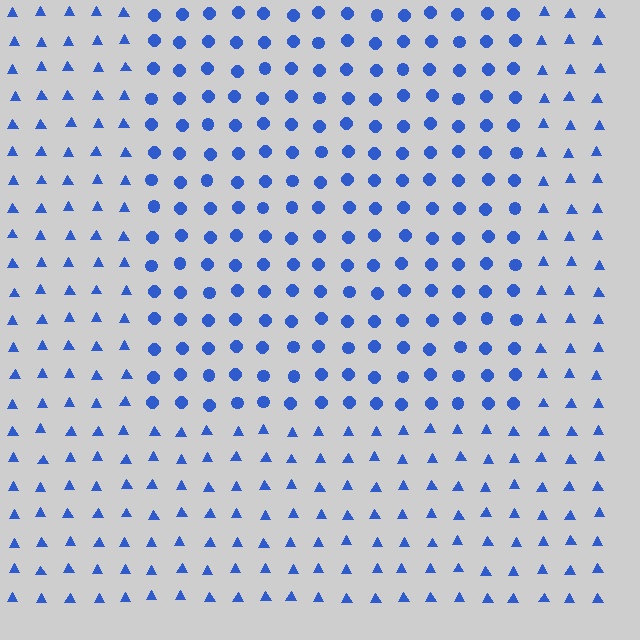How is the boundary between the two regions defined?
The boundary is defined by a change in element shape: circles inside vs. triangles outside. All elements share the same color and spacing.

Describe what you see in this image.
The image is filled with small blue elements arranged in a uniform grid. A rectangle-shaped region contains circles, while the surrounding area contains triangles. The boundary is defined purely by the change in element shape.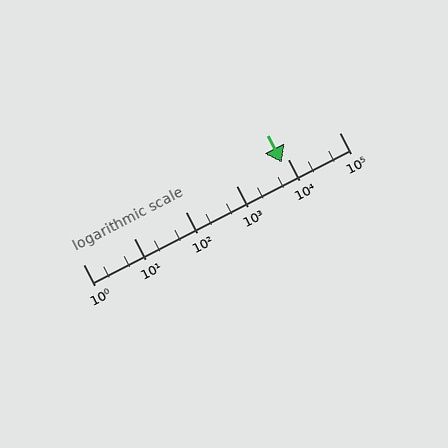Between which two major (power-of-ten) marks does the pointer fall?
The pointer is between 1000 and 10000.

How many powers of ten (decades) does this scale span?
The scale spans 5 decades, from 1 to 100000.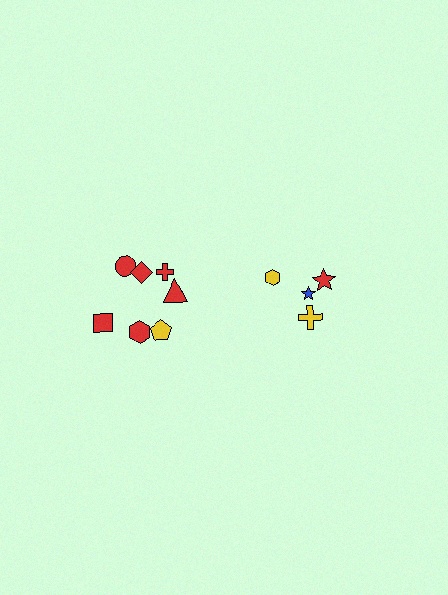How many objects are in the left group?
There are 7 objects.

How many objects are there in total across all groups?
There are 11 objects.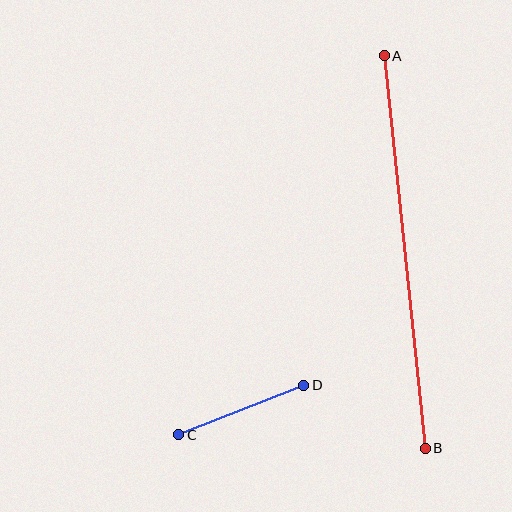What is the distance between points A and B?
The distance is approximately 394 pixels.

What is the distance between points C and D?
The distance is approximately 134 pixels.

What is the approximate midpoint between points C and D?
The midpoint is at approximately (241, 410) pixels.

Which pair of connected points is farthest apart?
Points A and B are farthest apart.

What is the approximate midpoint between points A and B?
The midpoint is at approximately (405, 252) pixels.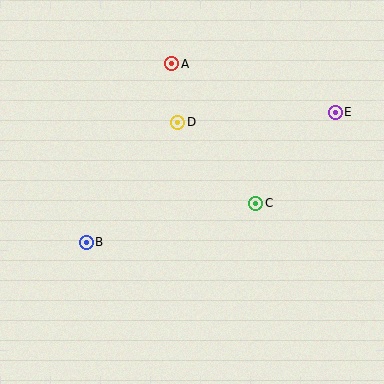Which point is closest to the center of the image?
Point C at (256, 203) is closest to the center.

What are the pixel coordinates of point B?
Point B is at (86, 242).